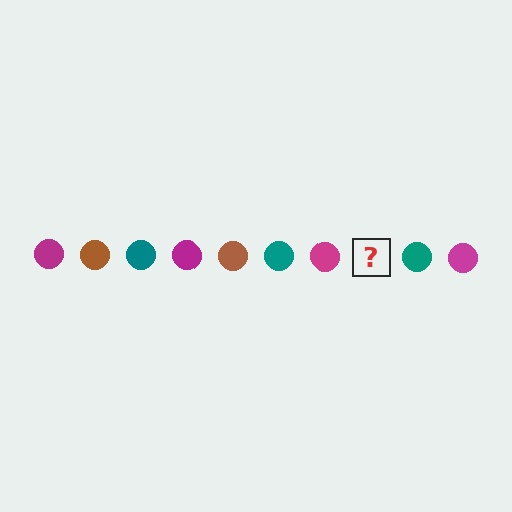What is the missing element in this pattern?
The missing element is a brown circle.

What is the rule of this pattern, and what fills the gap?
The rule is that the pattern cycles through magenta, brown, teal circles. The gap should be filled with a brown circle.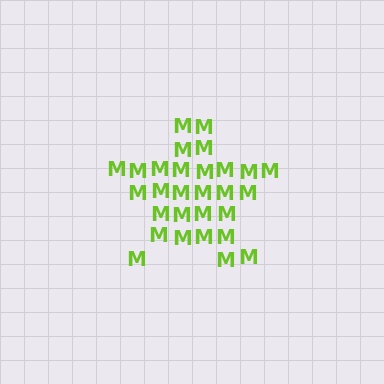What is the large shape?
The large shape is a star.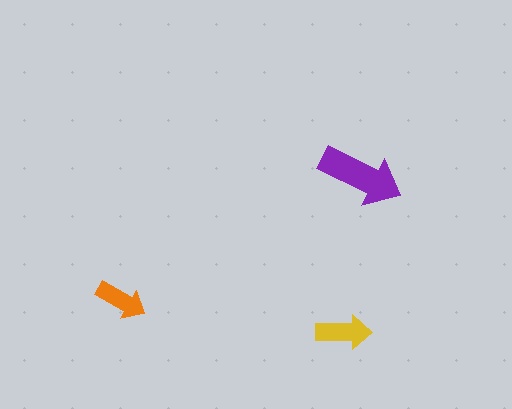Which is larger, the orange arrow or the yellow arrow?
The yellow one.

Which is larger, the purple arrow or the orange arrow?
The purple one.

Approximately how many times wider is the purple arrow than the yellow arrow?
About 1.5 times wider.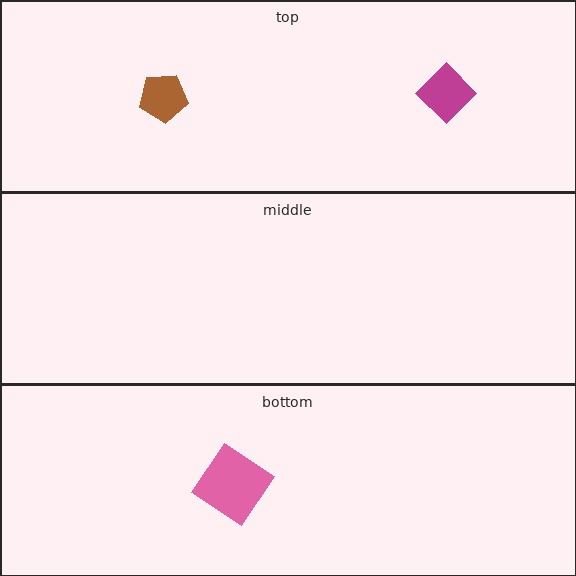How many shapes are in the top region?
2.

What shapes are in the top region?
The magenta diamond, the brown pentagon.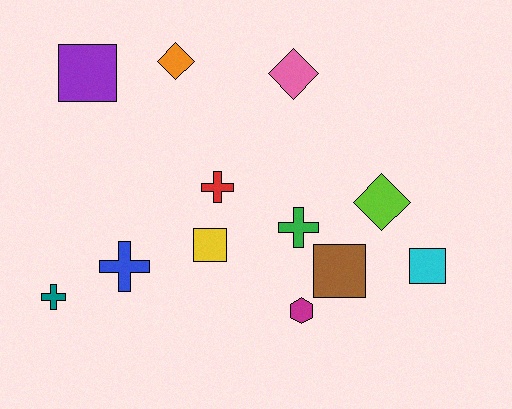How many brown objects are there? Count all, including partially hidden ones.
There is 1 brown object.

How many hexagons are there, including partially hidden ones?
There is 1 hexagon.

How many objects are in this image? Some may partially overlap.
There are 12 objects.